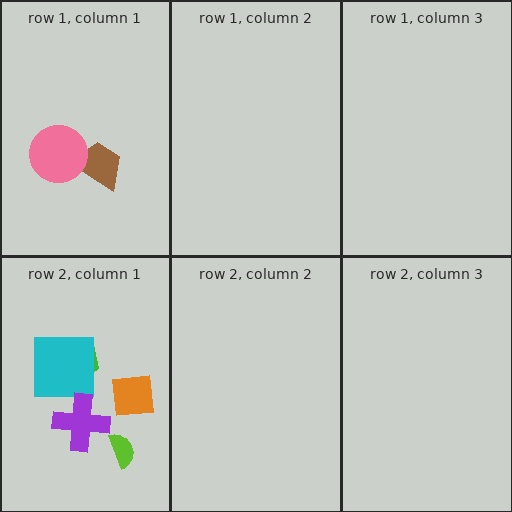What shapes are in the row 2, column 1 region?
The green hexagon, the lime semicircle, the orange square, the cyan square, the purple cross.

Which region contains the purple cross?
The row 2, column 1 region.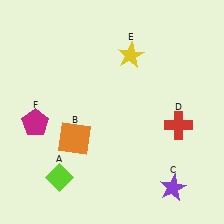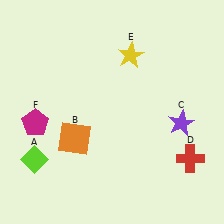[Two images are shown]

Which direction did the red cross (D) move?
The red cross (D) moved down.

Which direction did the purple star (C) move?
The purple star (C) moved up.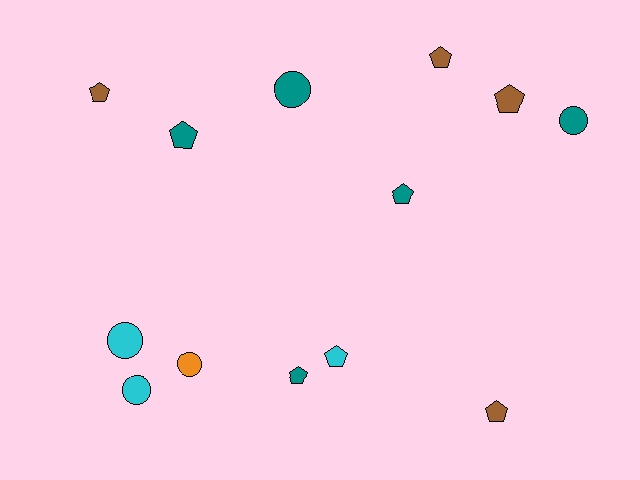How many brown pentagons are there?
There are 4 brown pentagons.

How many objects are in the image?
There are 13 objects.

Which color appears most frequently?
Teal, with 5 objects.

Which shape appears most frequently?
Pentagon, with 8 objects.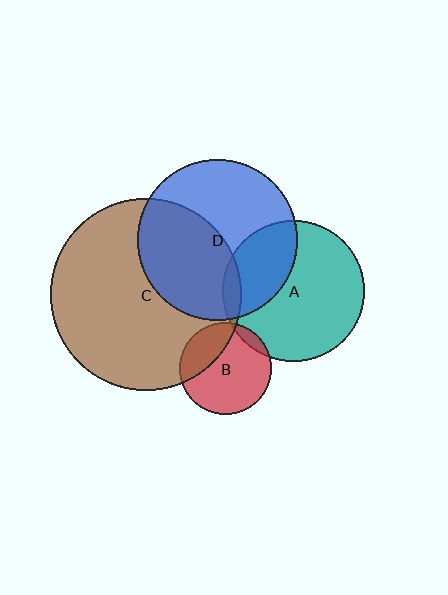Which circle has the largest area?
Circle C (brown).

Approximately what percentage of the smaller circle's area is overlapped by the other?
Approximately 30%.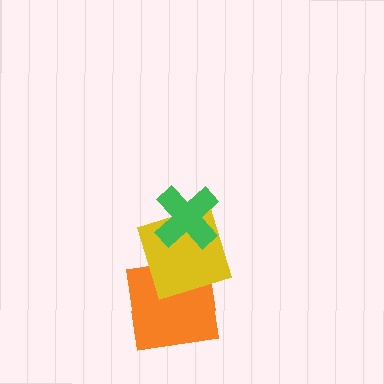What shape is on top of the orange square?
The yellow square is on top of the orange square.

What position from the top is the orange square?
The orange square is 3rd from the top.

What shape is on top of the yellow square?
The green cross is on top of the yellow square.